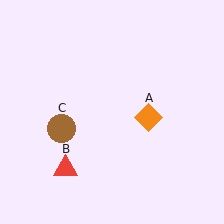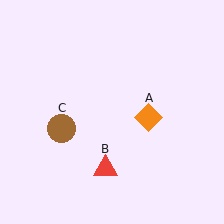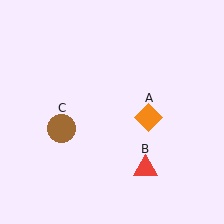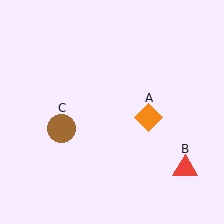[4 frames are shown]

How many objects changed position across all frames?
1 object changed position: red triangle (object B).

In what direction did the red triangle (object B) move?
The red triangle (object B) moved right.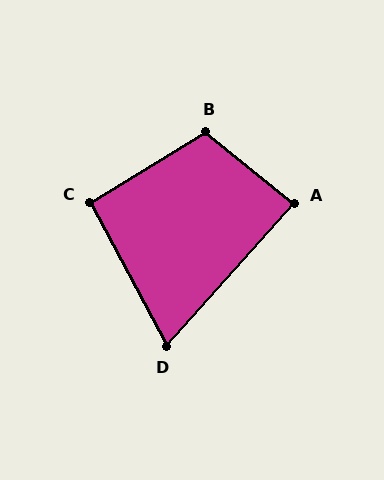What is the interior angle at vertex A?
Approximately 87 degrees (approximately right).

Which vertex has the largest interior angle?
B, at approximately 110 degrees.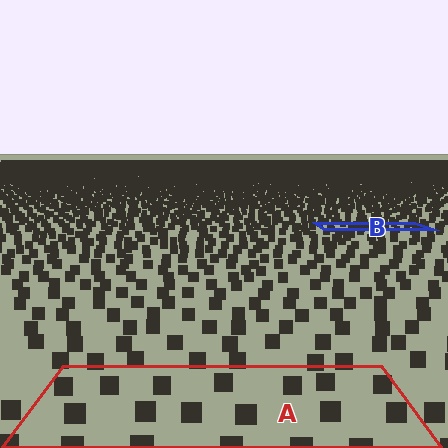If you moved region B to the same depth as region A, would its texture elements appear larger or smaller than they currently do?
They would appear larger. At a closer depth, the same texture elements are projected at a bigger on-screen size.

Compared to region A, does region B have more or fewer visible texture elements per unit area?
Region B has more texture elements per unit area — they are packed more densely because it is farther away.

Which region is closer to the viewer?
Region A is closer. The texture elements there are larger and more spread out.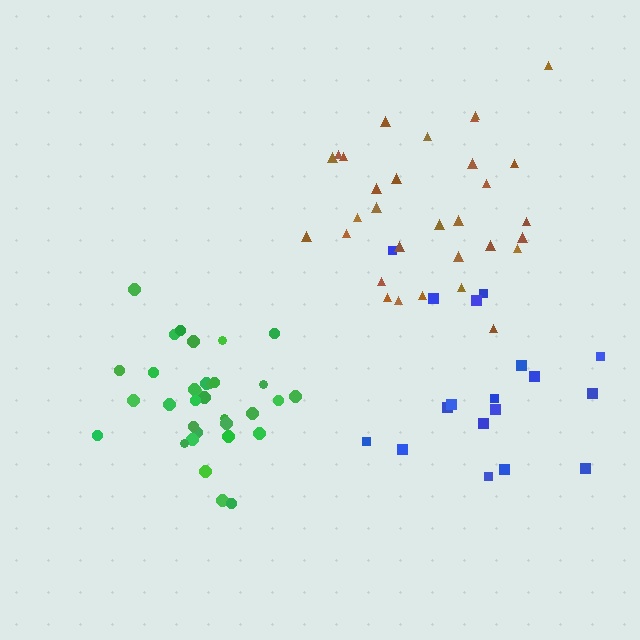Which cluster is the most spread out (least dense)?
Blue.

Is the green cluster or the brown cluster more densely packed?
Green.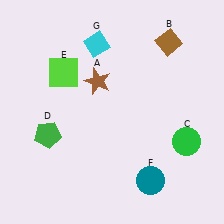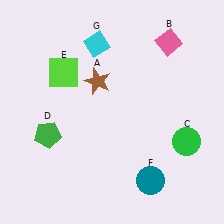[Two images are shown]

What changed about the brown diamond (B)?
In Image 1, B is brown. In Image 2, it changed to pink.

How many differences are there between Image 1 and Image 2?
There is 1 difference between the two images.